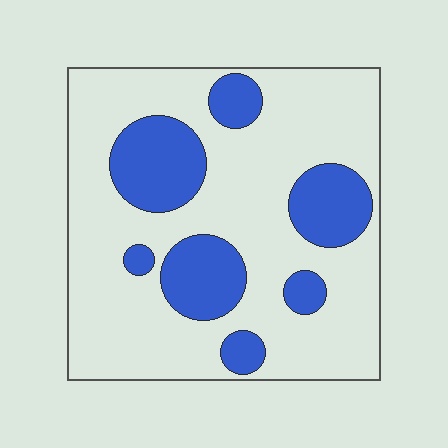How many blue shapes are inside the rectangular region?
7.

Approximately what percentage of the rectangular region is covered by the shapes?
Approximately 25%.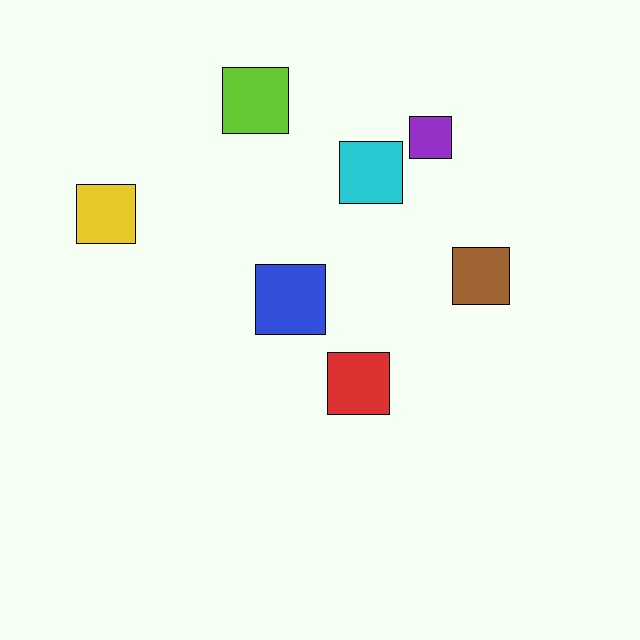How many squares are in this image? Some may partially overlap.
There are 7 squares.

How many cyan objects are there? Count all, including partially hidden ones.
There is 1 cyan object.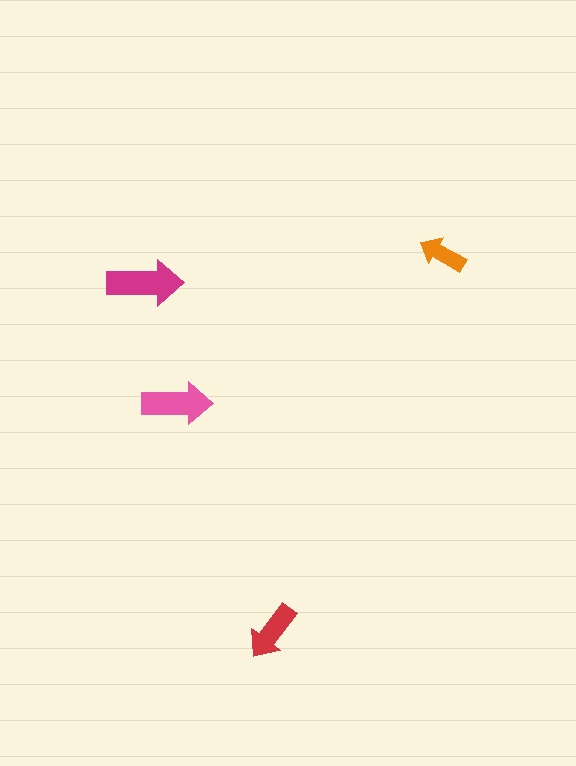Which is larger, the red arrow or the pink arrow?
The pink one.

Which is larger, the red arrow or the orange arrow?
The red one.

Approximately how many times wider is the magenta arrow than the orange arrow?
About 1.5 times wider.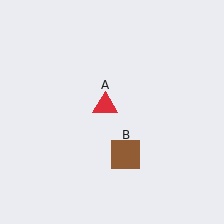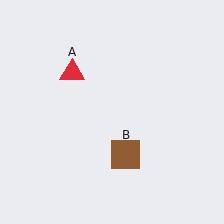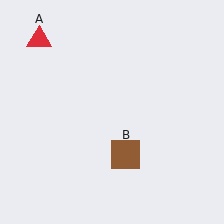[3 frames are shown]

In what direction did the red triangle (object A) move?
The red triangle (object A) moved up and to the left.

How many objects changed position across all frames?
1 object changed position: red triangle (object A).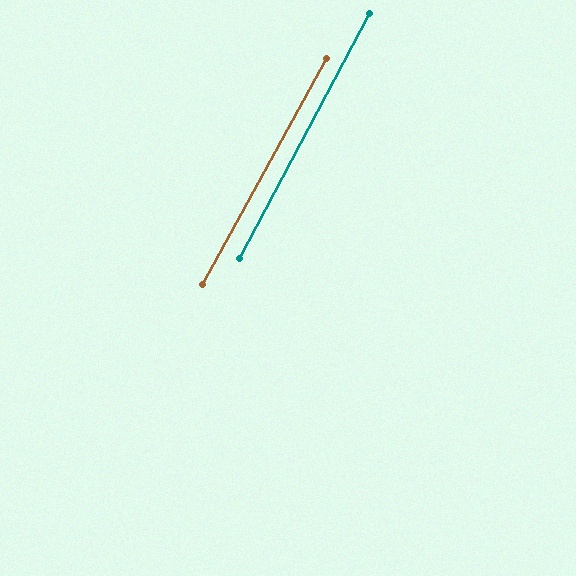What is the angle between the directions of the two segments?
Approximately 1 degree.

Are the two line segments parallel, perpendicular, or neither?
Parallel — their directions differ by only 0.9°.